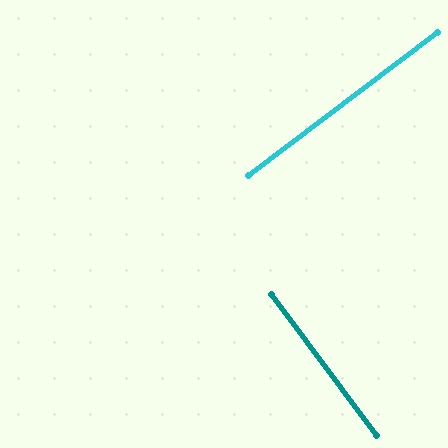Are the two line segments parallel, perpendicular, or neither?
Perpendicular — they meet at approximately 90°.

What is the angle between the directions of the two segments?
Approximately 90 degrees.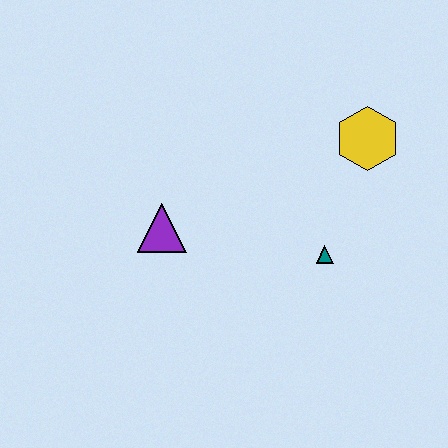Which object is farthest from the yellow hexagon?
The purple triangle is farthest from the yellow hexagon.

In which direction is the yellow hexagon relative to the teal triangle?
The yellow hexagon is above the teal triangle.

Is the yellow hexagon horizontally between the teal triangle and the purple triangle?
No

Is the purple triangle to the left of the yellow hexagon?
Yes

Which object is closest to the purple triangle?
The teal triangle is closest to the purple triangle.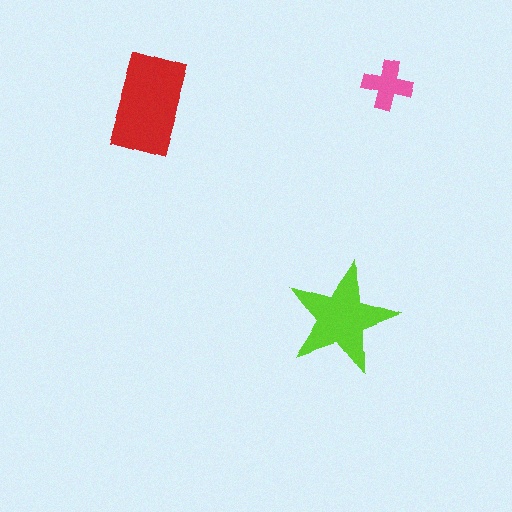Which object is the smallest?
The pink cross.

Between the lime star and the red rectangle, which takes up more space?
The red rectangle.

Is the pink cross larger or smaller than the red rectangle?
Smaller.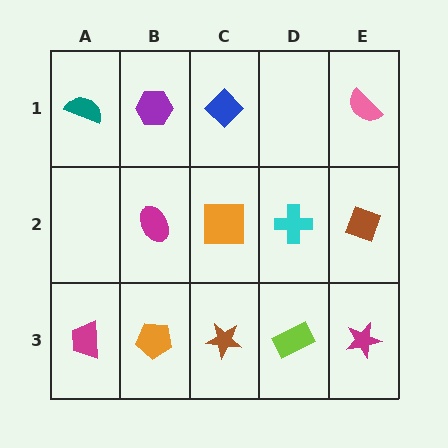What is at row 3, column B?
An orange pentagon.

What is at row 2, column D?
A cyan cross.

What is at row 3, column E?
A magenta star.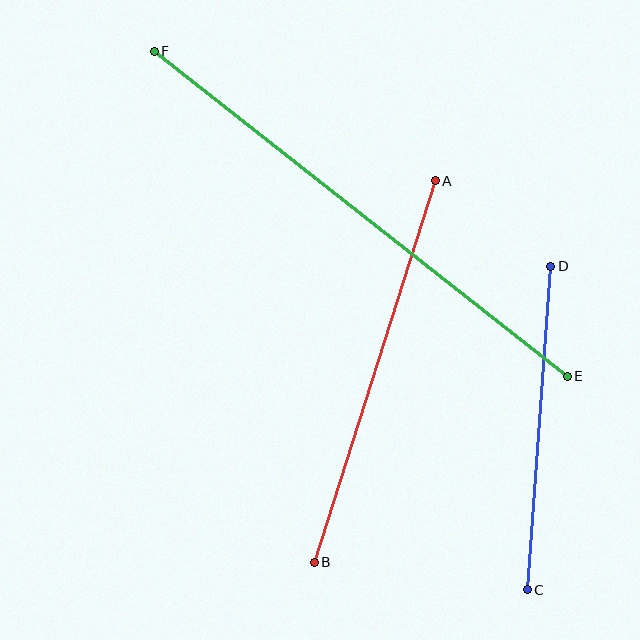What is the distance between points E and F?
The distance is approximately 526 pixels.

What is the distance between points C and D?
The distance is approximately 324 pixels.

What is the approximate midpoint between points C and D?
The midpoint is at approximately (539, 428) pixels.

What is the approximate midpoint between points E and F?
The midpoint is at approximately (361, 214) pixels.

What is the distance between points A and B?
The distance is approximately 400 pixels.